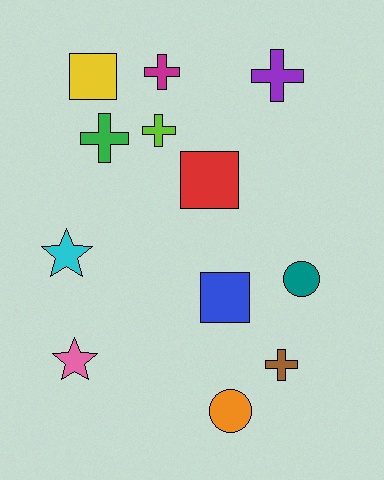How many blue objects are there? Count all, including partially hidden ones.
There is 1 blue object.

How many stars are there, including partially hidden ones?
There are 2 stars.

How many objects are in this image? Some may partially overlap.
There are 12 objects.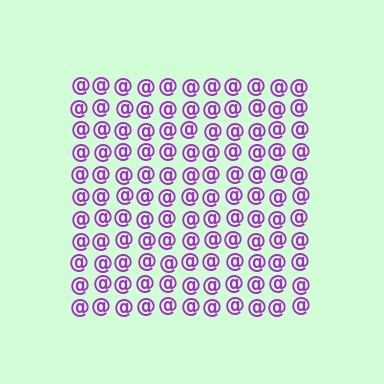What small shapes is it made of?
It is made of small at signs.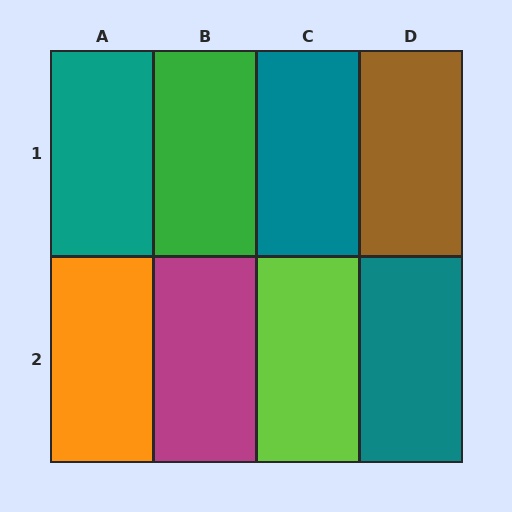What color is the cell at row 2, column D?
Teal.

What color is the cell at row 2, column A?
Orange.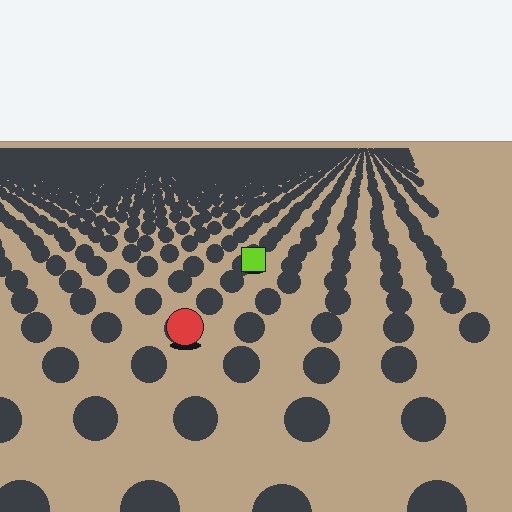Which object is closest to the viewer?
The red circle is closest. The texture marks near it are larger and more spread out.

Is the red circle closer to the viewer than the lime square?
Yes. The red circle is closer — you can tell from the texture gradient: the ground texture is coarser near it.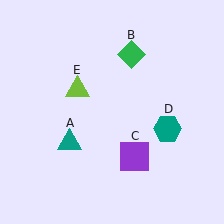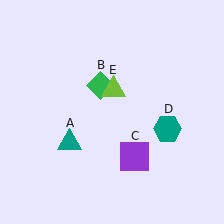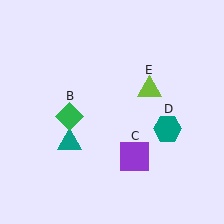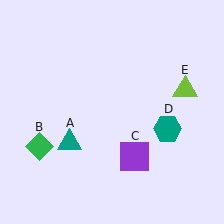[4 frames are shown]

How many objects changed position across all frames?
2 objects changed position: green diamond (object B), lime triangle (object E).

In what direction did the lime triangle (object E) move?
The lime triangle (object E) moved right.